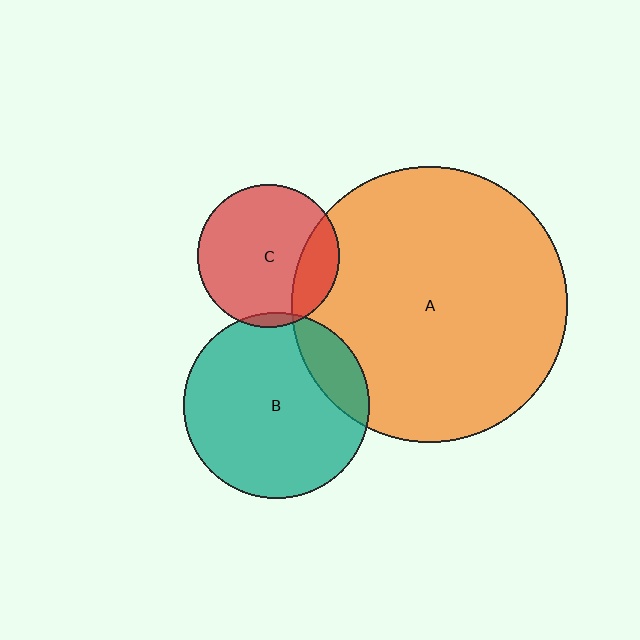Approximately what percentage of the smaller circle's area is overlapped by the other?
Approximately 20%.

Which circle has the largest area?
Circle A (orange).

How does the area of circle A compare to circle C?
Approximately 3.7 times.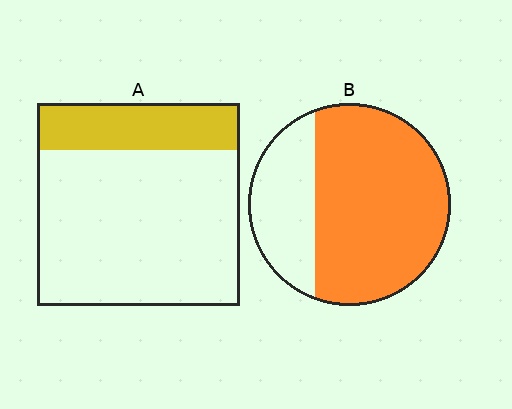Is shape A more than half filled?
No.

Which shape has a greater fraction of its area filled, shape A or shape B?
Shape B.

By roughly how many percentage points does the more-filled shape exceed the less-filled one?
By roughly 50 percentage points (B over A).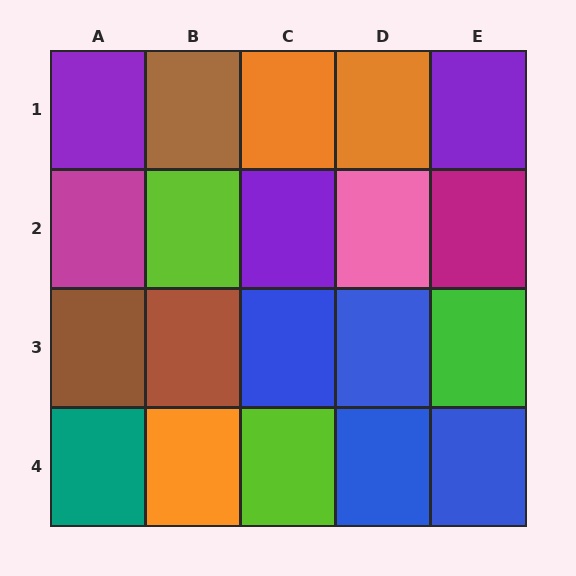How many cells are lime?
2 cells are lime.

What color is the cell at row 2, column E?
Magenta.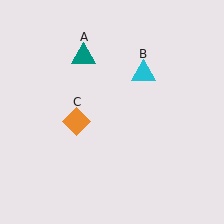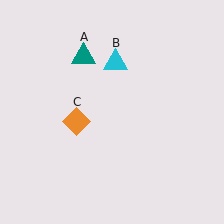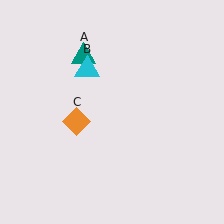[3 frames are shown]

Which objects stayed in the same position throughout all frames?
Teal triangle (object A) and orange diamond (object C) remained stationary.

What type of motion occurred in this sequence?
The cyan triangle (object B) rotated counterclockwise around the center of the scene.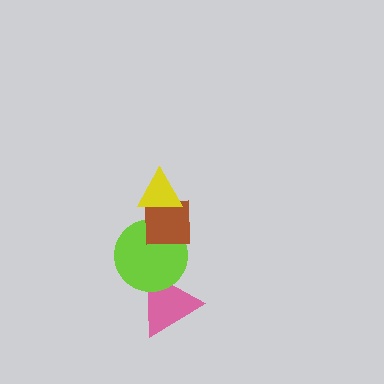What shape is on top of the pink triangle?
The lime circle is on top of the pink triangle.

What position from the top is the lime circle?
The lime circle is 3rd from the top.